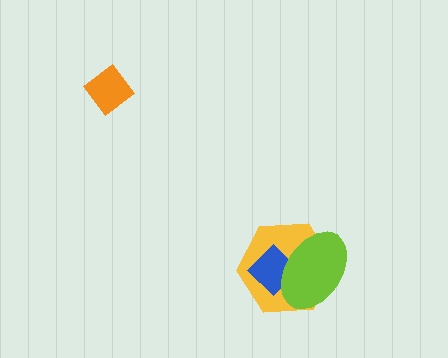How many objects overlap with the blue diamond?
2 objects overlap with the blue diamond.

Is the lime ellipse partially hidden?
No, no other shape covers it.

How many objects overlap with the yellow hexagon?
2 objects overlap with the yellow hexagon.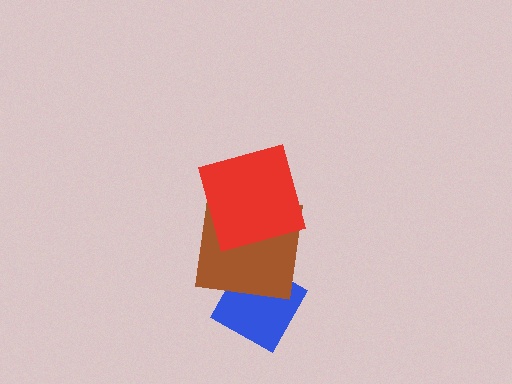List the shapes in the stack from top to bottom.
From top to bottom: the red square, the brown square, the blue diamond.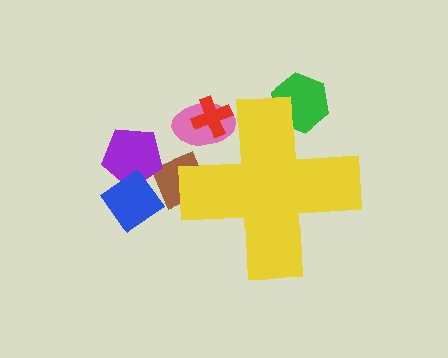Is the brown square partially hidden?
Yes, the brown square is partially hidden behind the yellow cross.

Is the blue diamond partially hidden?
No, the blue diamond is fully visible.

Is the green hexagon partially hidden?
Yes, the green hexagon is partially hidden behind the yellow cross.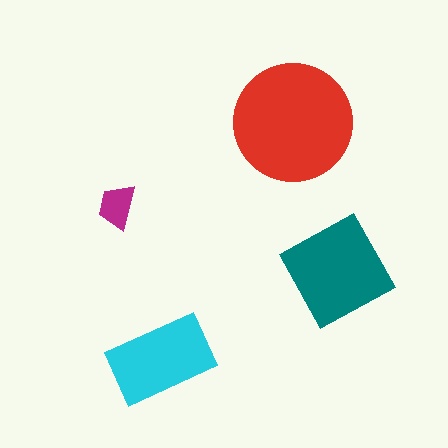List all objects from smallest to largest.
The magenta trapezoid, the cyan rectangle, the teal diamond, the red circle.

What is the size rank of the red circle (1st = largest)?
1st.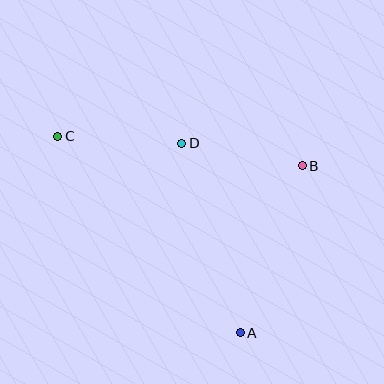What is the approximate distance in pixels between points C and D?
The distance between C and D is approximately 124 pixels.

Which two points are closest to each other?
Points B and D are closest to each other.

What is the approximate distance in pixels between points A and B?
The distance between A and B is approximately 178 pixels.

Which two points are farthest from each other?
Points A and C are farthest from each other.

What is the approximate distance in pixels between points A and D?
The distance between A and D is approximately 198 pixels.